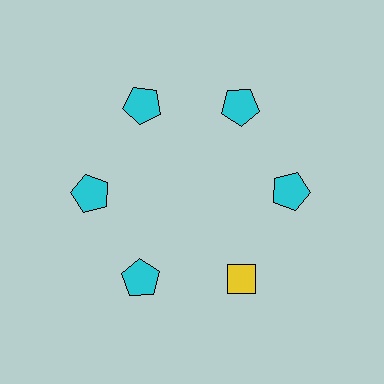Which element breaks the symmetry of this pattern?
The yellow diamond at roughly the 5 o'clock position breaks the symmetry. All other shapes are cyan pentagons.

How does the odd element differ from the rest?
It differs in both color (yellow instead of cyan) and shape (diamond instead of pentagon).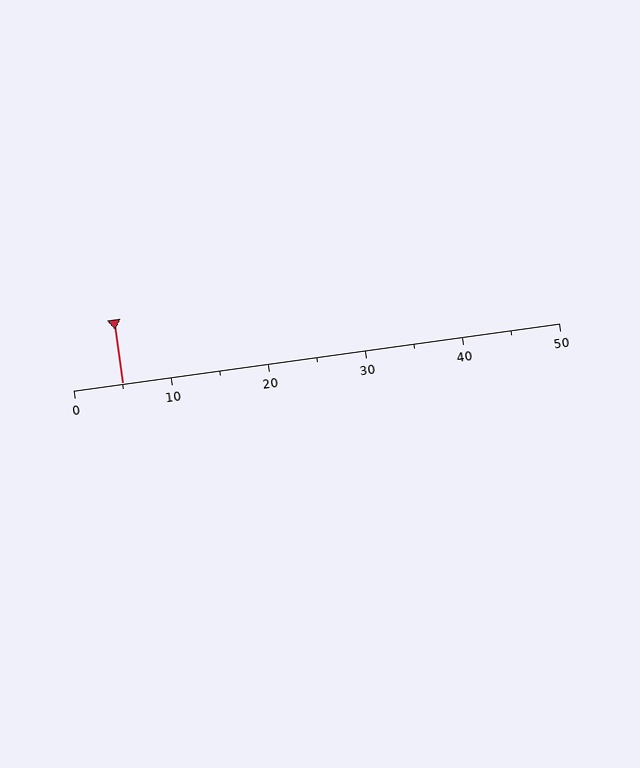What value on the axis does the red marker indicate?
The marker indicates approximately 5.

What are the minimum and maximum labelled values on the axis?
The axis runs from 0 to 50.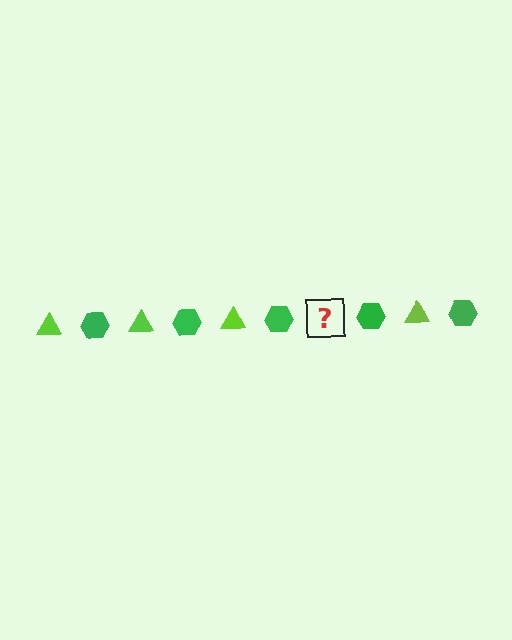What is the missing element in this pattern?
The missing element is a lime triangle.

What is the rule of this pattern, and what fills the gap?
The rule is that the pattern alternates between lime triangle and green hexagon. The gap should be filled with a lime triangle.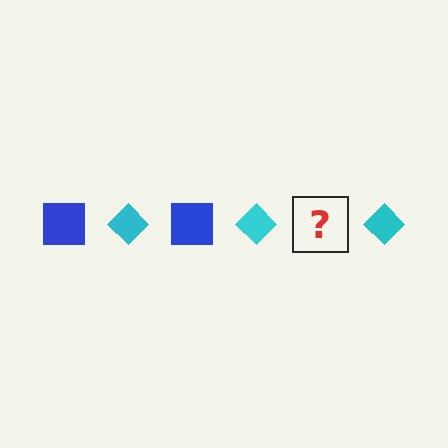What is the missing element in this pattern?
The missing element is a blue square.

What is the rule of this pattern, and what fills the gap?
The rule is that the pattern alternates between blue square and cyan diamond. The gap should be filled with a blue square.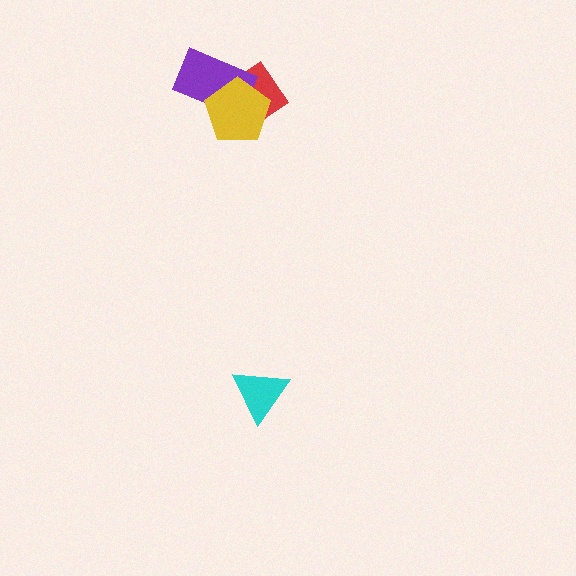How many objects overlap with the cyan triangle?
0 objects overlap with the cyan triangle.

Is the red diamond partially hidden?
Yes, it is partially covered by another shape.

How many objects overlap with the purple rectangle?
2 objects overlap with the purple rectangle.